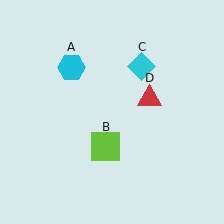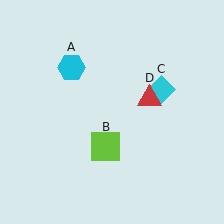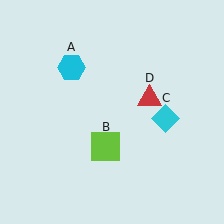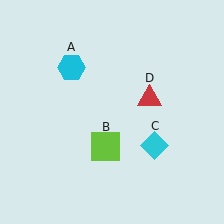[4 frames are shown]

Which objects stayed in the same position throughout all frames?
Cyan hexagon (object A) and lime square (object B) and red triangle (object D) remained stationary.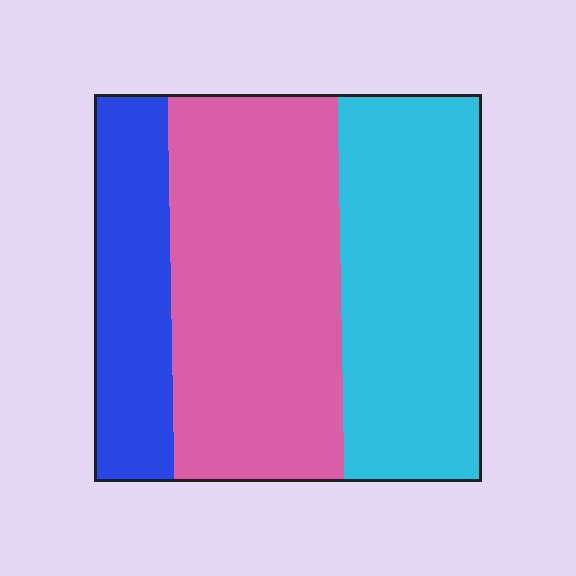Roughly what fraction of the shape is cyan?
Cyan takes up between a quarter and a half of the shape.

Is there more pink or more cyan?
Pink.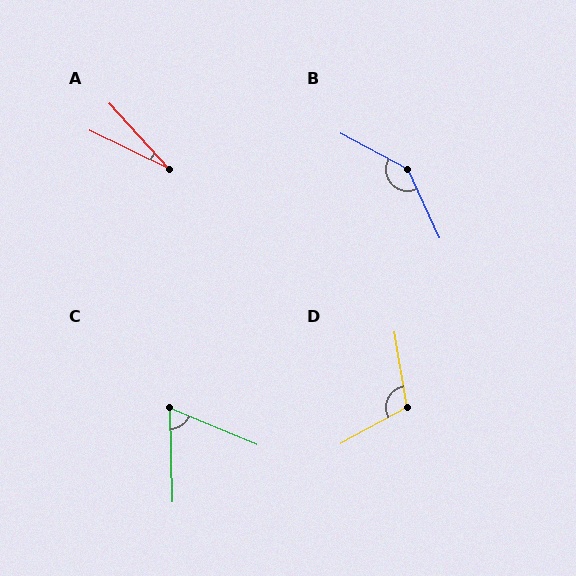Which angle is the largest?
B, at approximately 143 degrees.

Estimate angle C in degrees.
Approximately 65 degrees.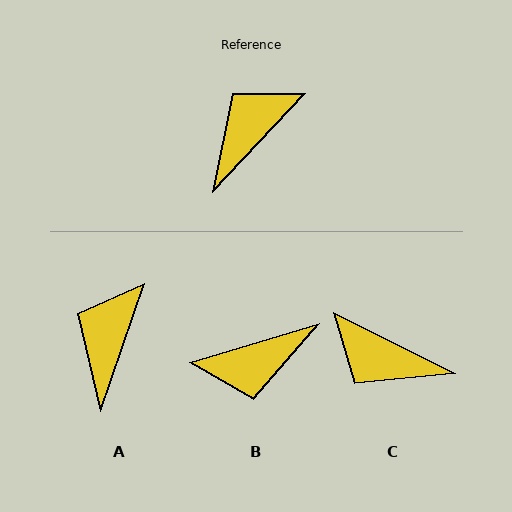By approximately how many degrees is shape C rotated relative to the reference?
Approximately 107 degrees counter-clockwise.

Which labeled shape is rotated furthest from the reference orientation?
B, about 150 degrees away.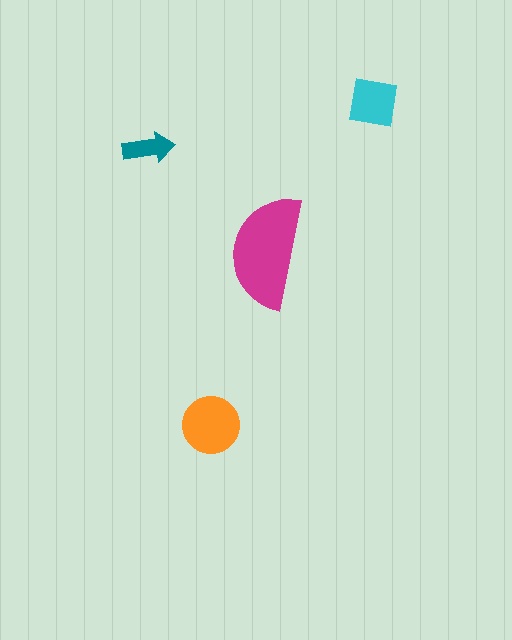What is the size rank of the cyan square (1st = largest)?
3rd.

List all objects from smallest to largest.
The teal arrow, the cyan square, the orange circle, the magenta semicircle.